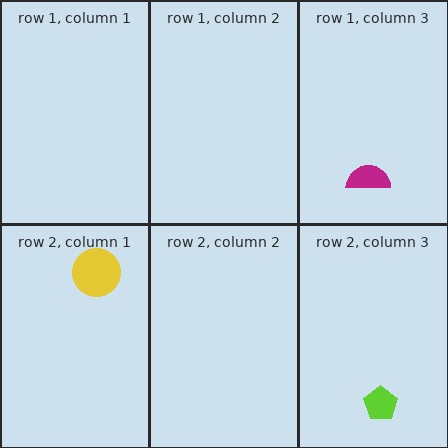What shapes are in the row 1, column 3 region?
The magenta semicircle.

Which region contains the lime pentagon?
The row 2, column 3 region.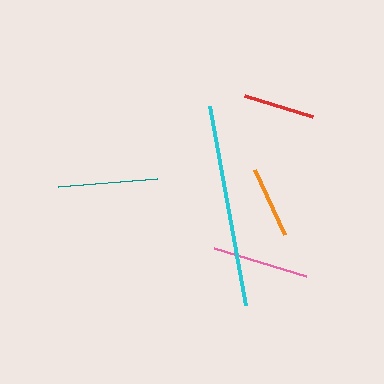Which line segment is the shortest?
The red line is the shortest at approximately 71 pixels.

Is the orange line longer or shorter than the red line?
The orange line is longer than the red line.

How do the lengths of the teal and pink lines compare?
The teal and pink lines are approximately the same length.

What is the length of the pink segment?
The pink segment is approximately 96 pixels long.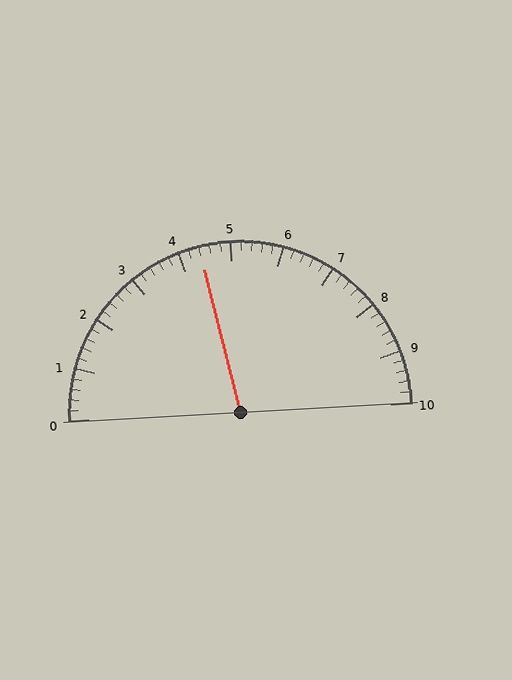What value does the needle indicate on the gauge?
The needle indicates approximately 4.4.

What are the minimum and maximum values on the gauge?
The gauge ranges from 0 to 10.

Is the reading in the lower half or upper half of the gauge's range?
The reading is in the lower half of the range (0 to 10).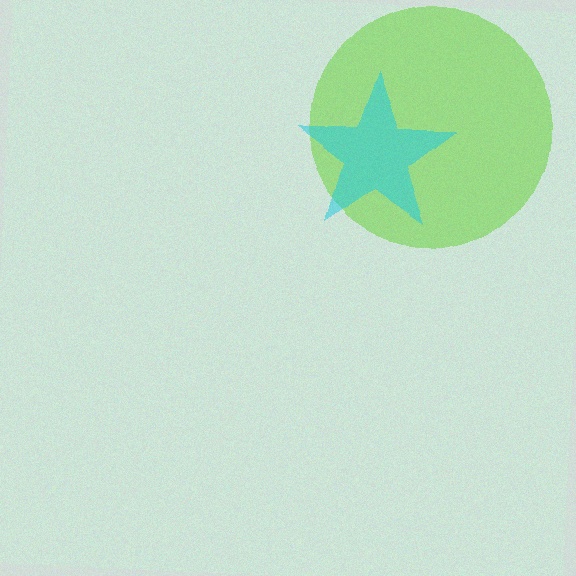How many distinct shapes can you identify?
There are 2 distinct shapes: a lime circle, a cyan star.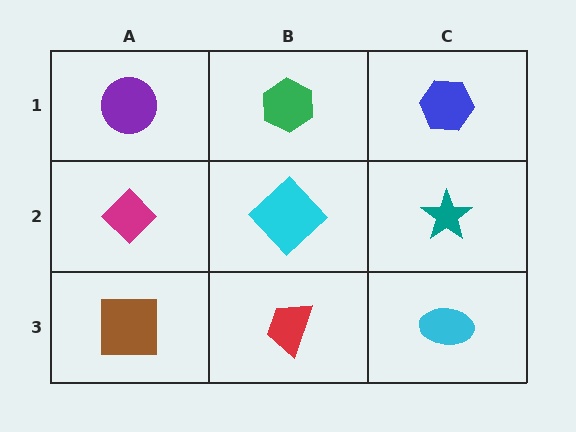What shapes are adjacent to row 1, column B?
A cyan diamond (row 2, column B), a purple circle (row 1, column A), a blue hexagon (row 1, column C).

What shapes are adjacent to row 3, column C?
A teal star (row 2, column C), a red trapezoid (row 3, column B).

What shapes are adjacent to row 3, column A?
A magenta diamond (row 2, column A), a red trapezoid (row 3, column B).